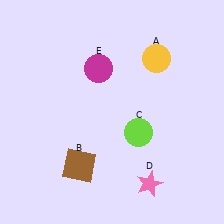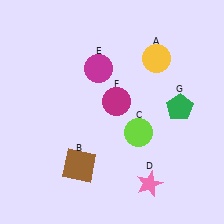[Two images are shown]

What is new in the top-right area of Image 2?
A magenta circle (F) was added in the top-right area of Image 2.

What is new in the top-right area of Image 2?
A green pentagon (G) was added in the top-right area of Image 2.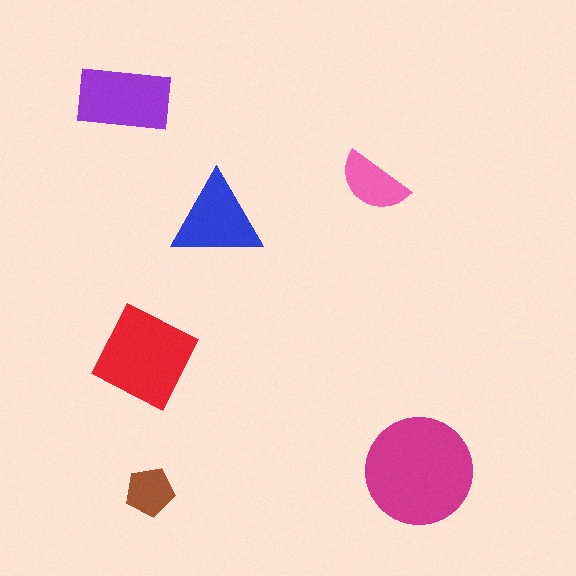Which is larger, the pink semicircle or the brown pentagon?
The pink semicircle.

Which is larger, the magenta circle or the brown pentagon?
The magenta circle.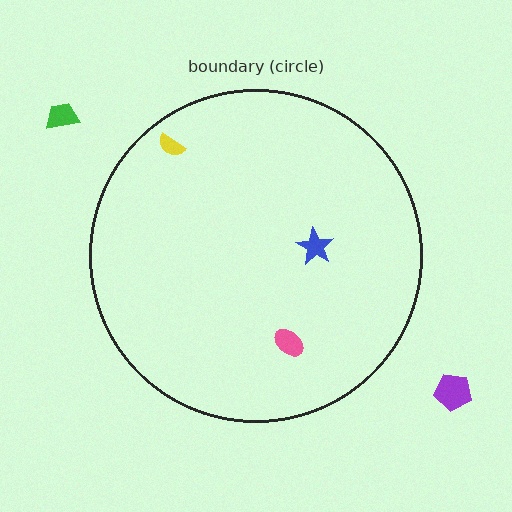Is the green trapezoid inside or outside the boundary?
Outside.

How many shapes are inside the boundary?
3 inside, 2 outside.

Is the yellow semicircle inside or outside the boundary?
Inside.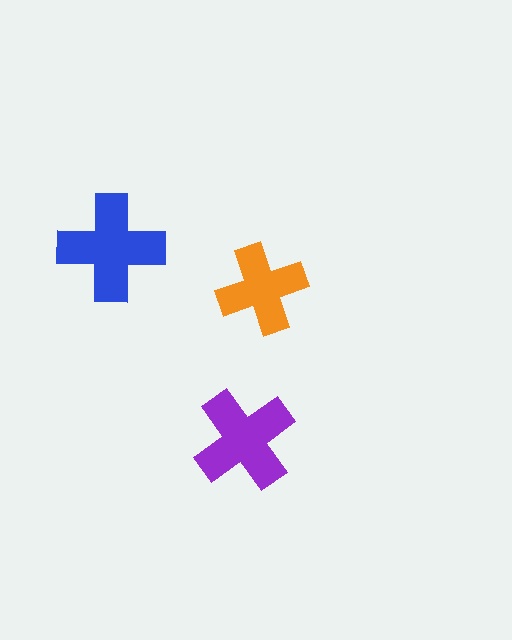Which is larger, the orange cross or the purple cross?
The purple one.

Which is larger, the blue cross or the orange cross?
The blue one.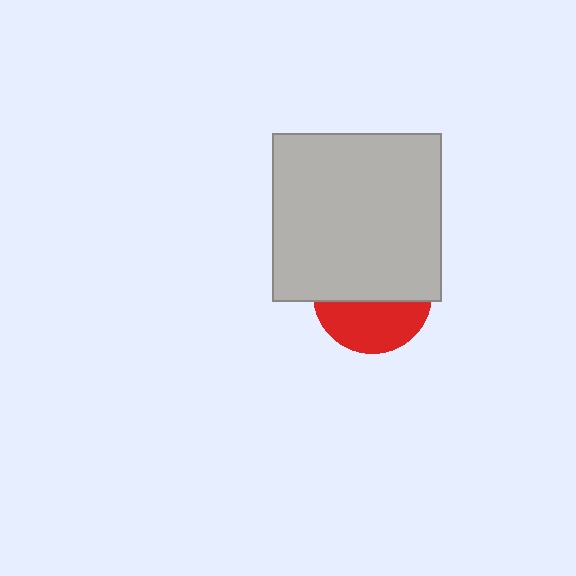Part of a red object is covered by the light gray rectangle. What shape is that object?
It is a circle.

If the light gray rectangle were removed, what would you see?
You would see the complete red circle.